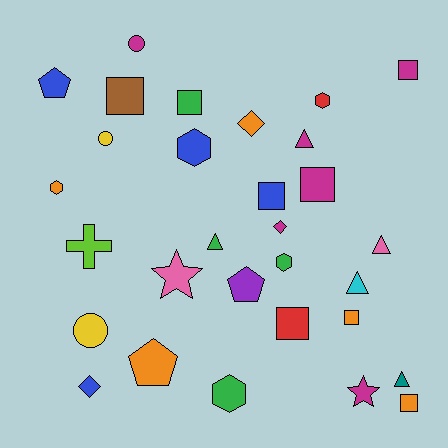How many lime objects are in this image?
There is 1 lime object.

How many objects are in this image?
There are 30 objects.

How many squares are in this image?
There are 8 squares.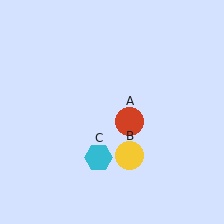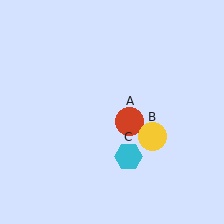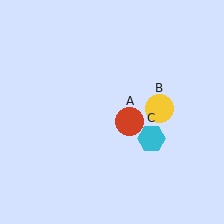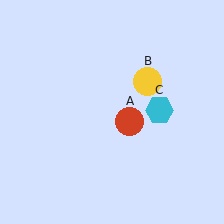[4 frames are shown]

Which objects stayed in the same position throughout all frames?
Red circle (object A) remained stationary.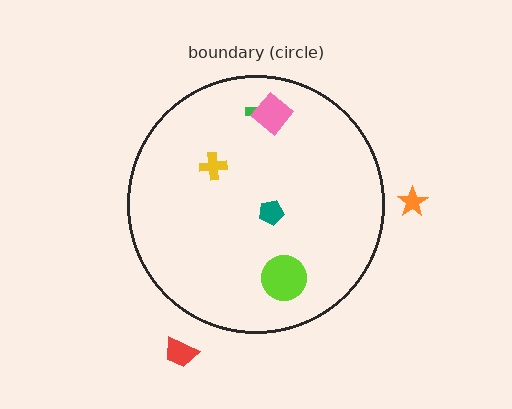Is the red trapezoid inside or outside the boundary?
Outside.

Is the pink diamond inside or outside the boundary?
Inside.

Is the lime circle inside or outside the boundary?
Inside.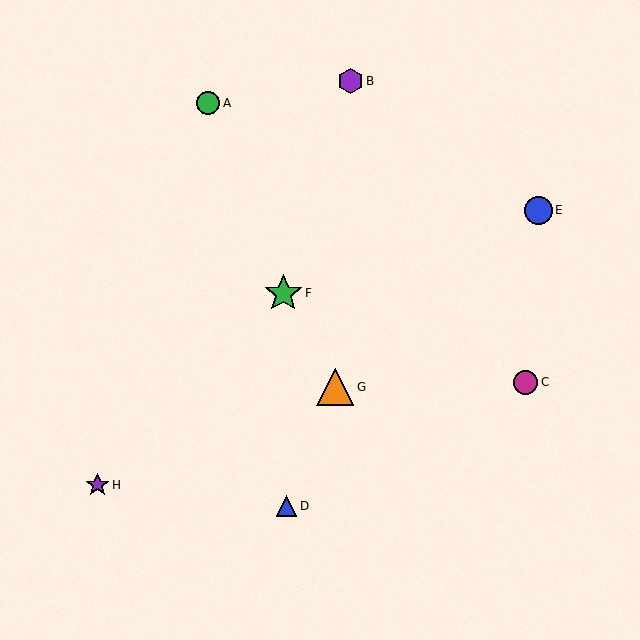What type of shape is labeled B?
Shape B is a purple hexagon.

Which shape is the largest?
The green star (labeled F) is the largest.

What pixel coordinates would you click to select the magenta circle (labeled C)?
Click at (526, 382) to select the magenta circle C.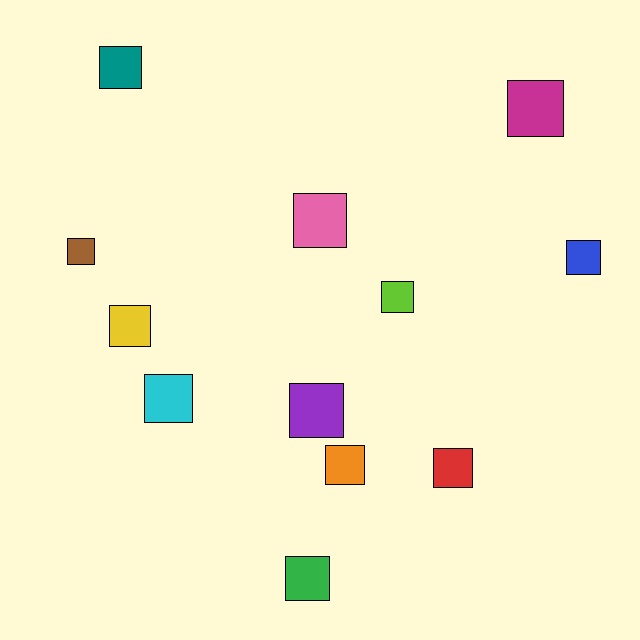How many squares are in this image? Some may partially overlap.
There are 12 squares.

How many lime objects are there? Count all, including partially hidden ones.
There is 1 lime object.